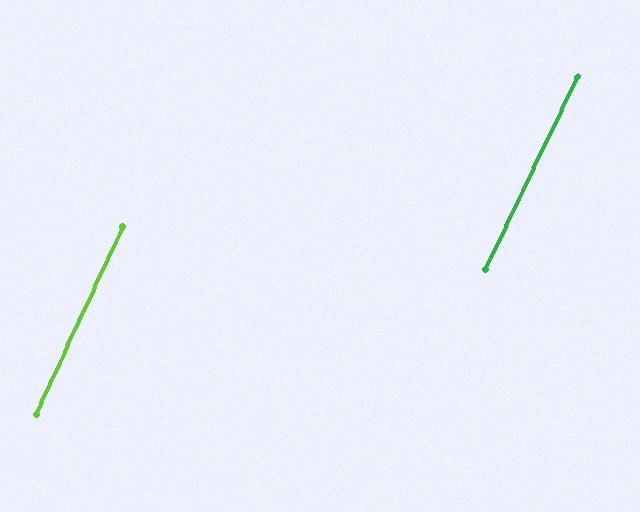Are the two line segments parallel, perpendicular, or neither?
Parallel — their directions differ by only 0.5°.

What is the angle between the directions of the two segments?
Approximately 1 degree.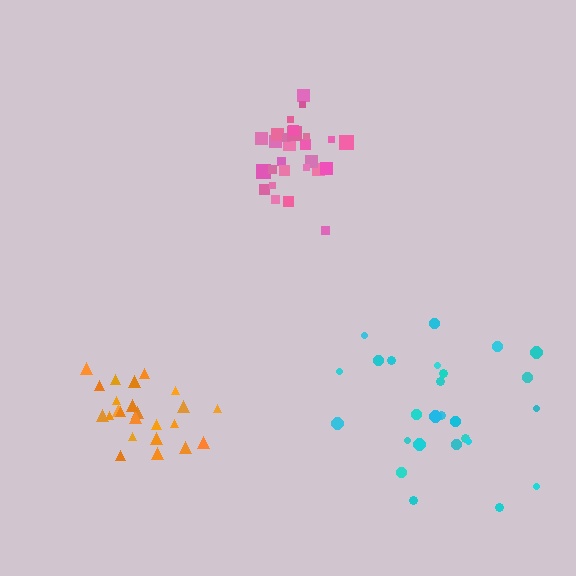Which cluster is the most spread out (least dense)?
Cyan.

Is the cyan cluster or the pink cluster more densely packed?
Pink.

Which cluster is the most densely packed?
Orange.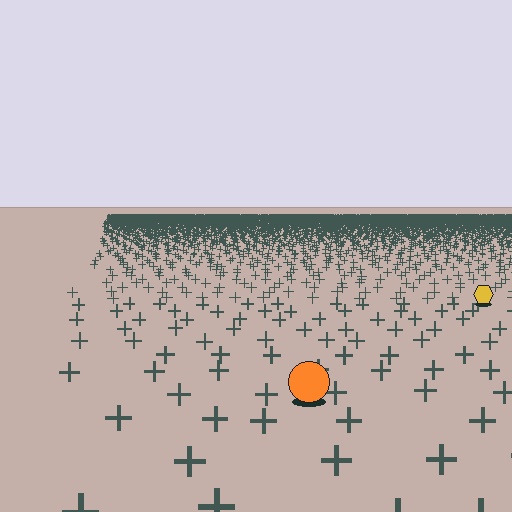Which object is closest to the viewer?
The orange circle is closest. The texture marks near it are larger and more spread out.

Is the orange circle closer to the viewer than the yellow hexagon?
Yes. The orange circle is closer — you can tell from the texture gradient: the ground texture is coarser near it.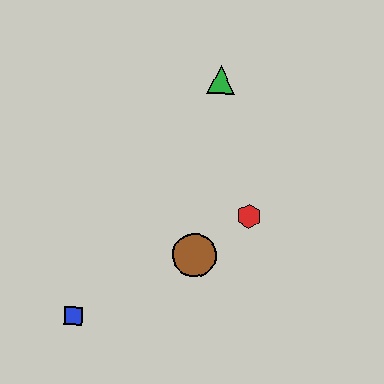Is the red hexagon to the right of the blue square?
Yes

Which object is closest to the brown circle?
The red hexagon is closest to the brown circle.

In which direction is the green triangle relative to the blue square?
The green triangle is above the blue square.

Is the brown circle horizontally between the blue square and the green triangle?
Yes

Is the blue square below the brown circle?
Yes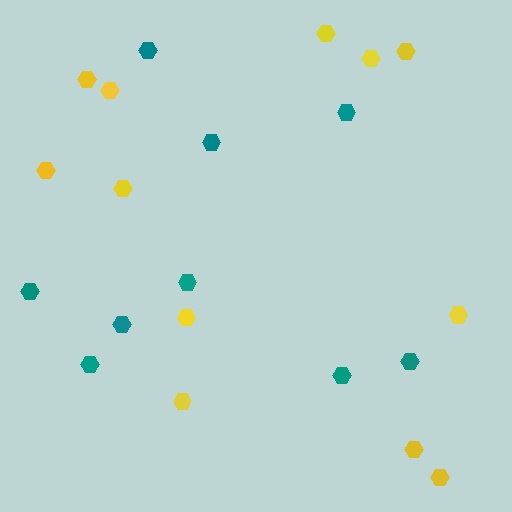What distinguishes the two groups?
There are 2 groups: one group of teal hexagons (9) and one group of yellow hexagons (12).